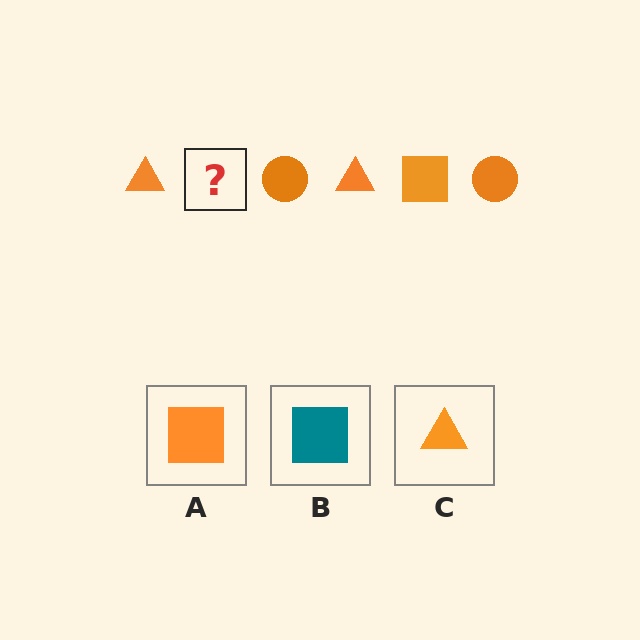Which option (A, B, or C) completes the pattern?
A.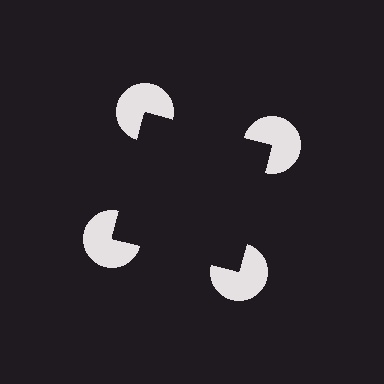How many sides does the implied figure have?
4 sides.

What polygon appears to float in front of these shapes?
An illusory square — its edges are inferred from the aligned wedge cuts in the pac-man discs, not physically drawn.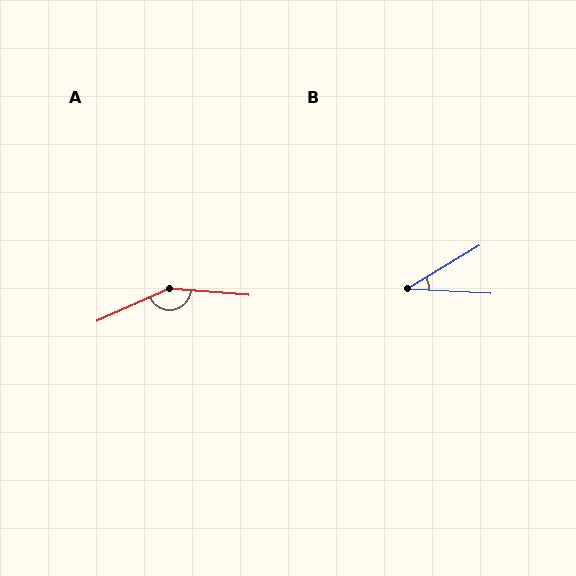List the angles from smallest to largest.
B (34°), A (152°).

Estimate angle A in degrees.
Approximately 152 degrees.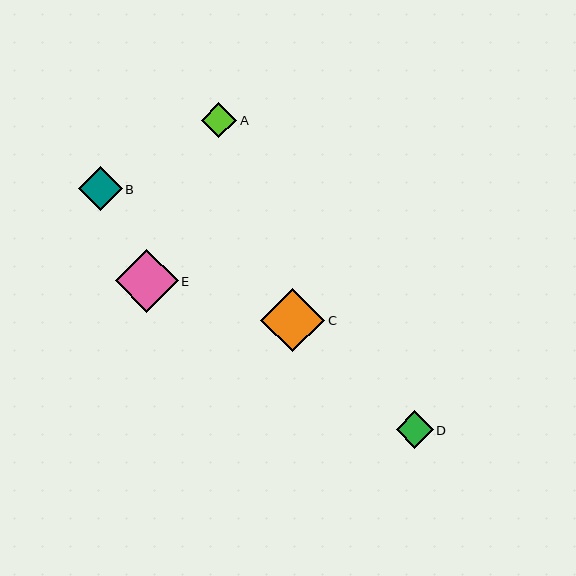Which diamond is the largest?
Diamond C is the largest with a size of approximately 64 pixels.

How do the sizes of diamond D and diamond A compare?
Diamond D and diamond A are approximately the same size.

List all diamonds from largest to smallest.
From largest to smallest: C, E, B, D, A.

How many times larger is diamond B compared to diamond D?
Diamond B is approximately 1.2 times the size of diamond D.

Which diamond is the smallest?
Diamond A is the smallest with a size of approximately 35 pixels.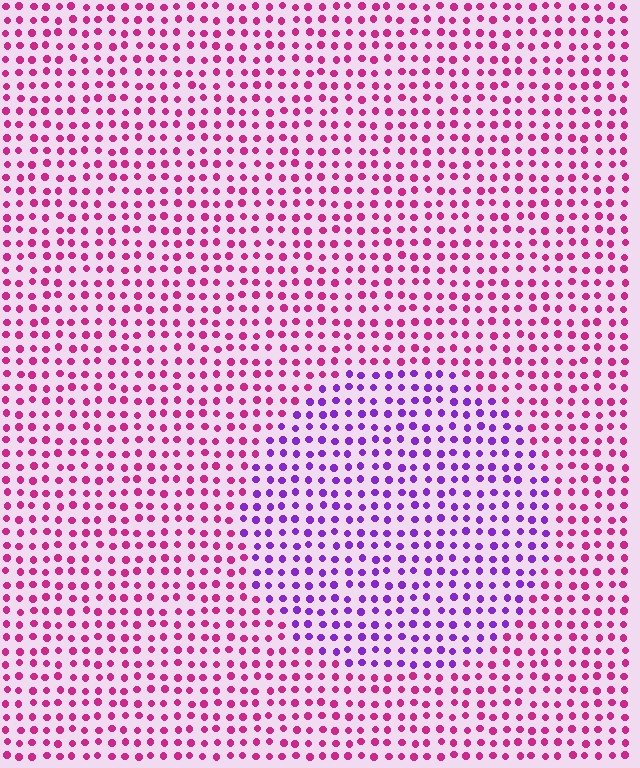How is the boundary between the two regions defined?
The boundary is defined purely by a slight shift in hue (about 50 degrees). Spacing, size, and orientation are identical on both sides.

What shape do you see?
I see a circle.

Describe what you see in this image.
The image is filled with small magenta elements in a uniform arrangement. A circle-shaped region is visible where the elements are tinted to a slightly different hue, forming a subtle color boundary.